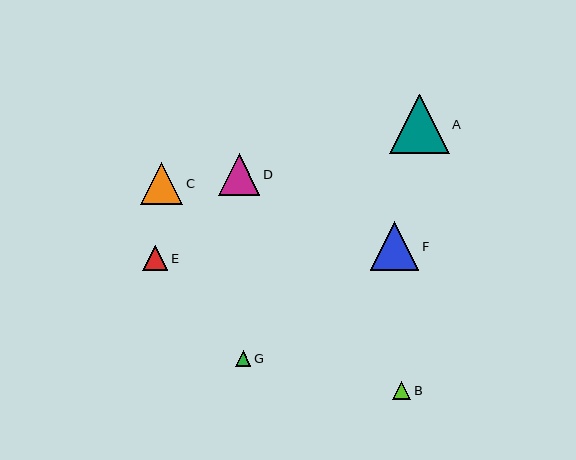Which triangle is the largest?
Triangle A is the largest with a size of approximately 59 pixels.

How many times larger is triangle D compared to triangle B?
Triangle D is approximately 2.3 times the size of triangle B.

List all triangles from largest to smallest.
From largest to smallest: A, F, C, D, E, B, G.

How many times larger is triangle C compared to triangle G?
Triangle C is approximately 2.8 times the size of triangle G.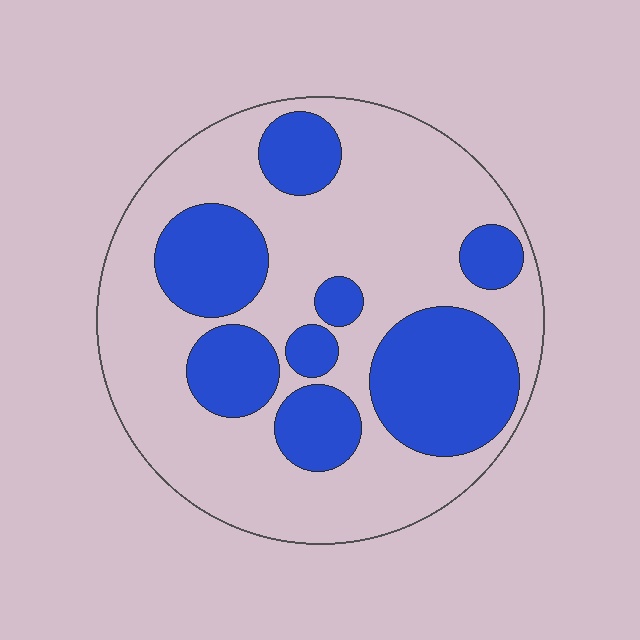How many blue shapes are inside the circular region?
8.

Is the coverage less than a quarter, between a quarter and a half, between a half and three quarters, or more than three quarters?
Between a quarter and a half.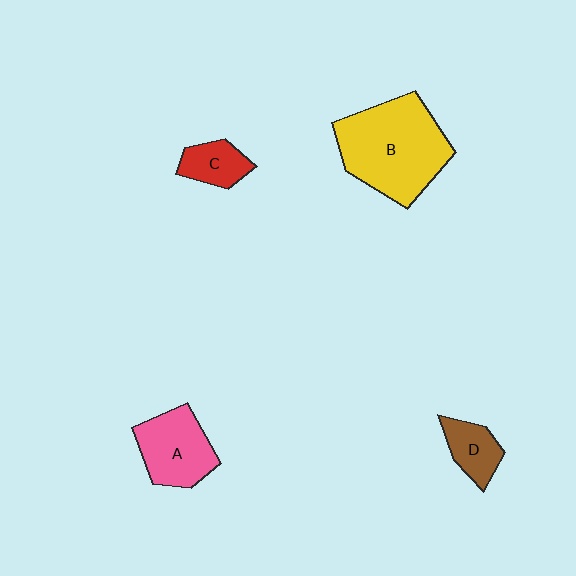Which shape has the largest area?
Shape B (yellow).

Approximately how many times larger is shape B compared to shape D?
Approximately 3.2 times.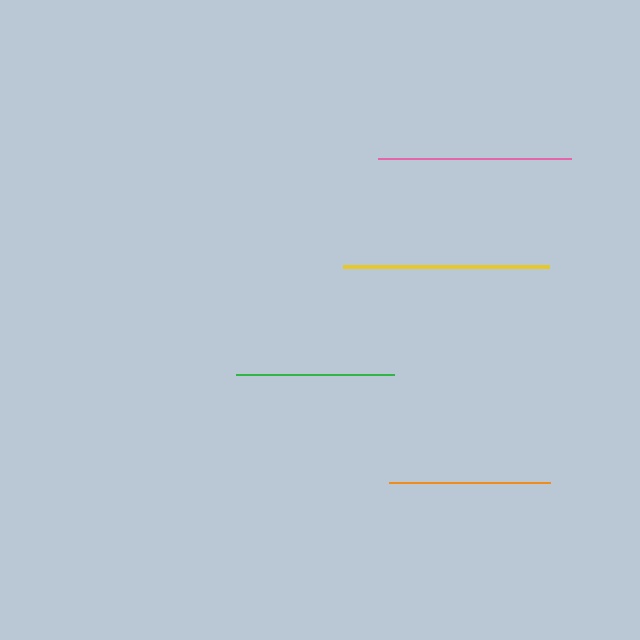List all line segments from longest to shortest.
From longest to shortest: yellow, pink, orange, green.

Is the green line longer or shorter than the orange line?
The orange line is longer than the green line.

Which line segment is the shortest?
The green line is the shortest at approximately 158 pixels.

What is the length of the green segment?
The green segment is approximately 158 pixels long.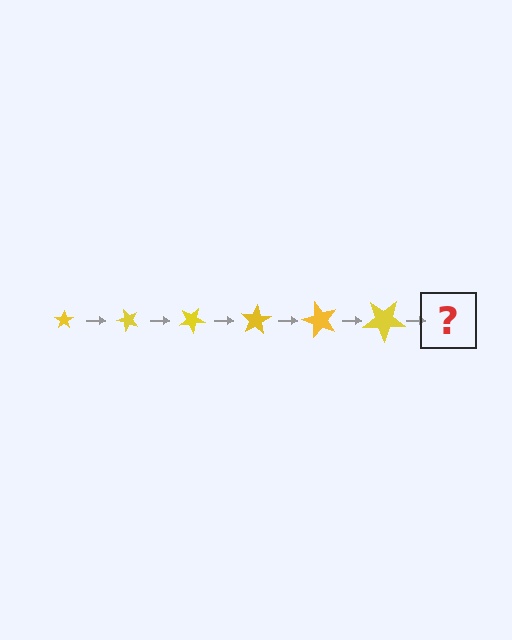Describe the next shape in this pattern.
It should be a star, larger than the previous one and rotated 300 degrees from the start.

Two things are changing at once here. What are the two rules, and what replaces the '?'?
The two rules are that the star grows larger each step and it rotates 50 degrees each step. The '?' should be a star, larger than the previous one and rotated 300 degrees from the start.